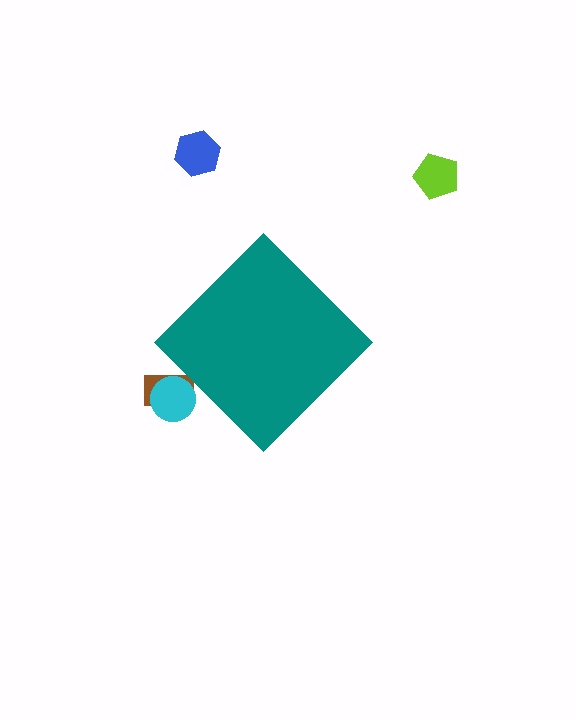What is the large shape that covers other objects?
A teal diamond.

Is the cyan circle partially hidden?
Yes, the cyan circle is partially hidden behind the teal diamond.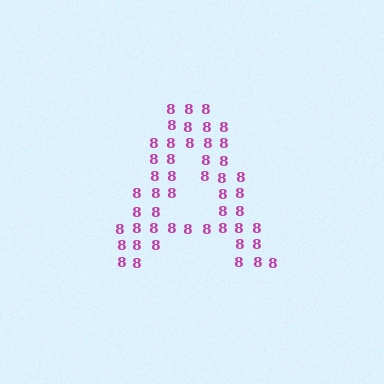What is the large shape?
The large shape is the letter A.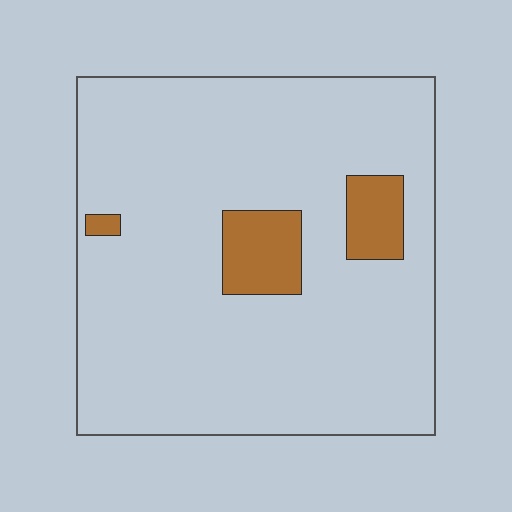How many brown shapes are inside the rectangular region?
3.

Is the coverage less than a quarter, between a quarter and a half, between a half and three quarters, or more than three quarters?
Less than a quarter.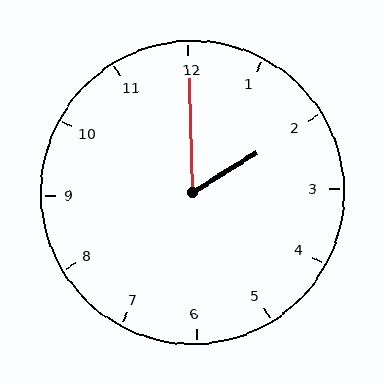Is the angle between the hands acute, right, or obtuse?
It is acute.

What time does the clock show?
2:00.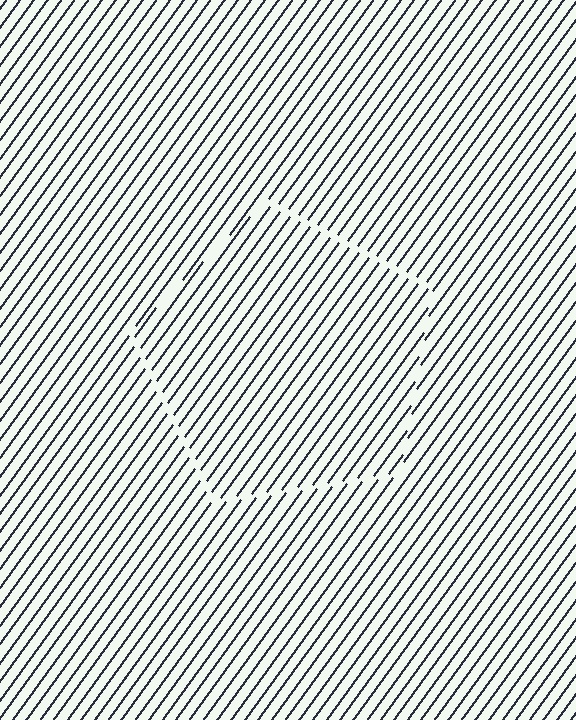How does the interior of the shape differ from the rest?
The interior of the shape contains the same grating, shifted by half a period — the contour is defined by the phase discontinuity where line-ends from the inner and outer gratings abut.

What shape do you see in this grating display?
An illusory pentagon. The interior of the shape contains the same grating, shifted by half a period — the contour is defined by the phase discontinuity where line-ends from the inner and outer gratings abut.